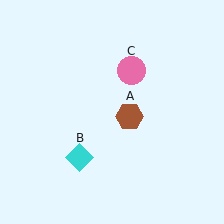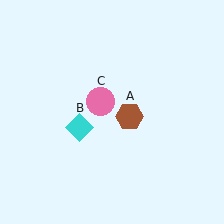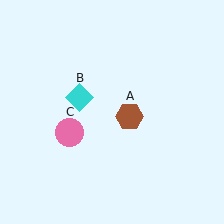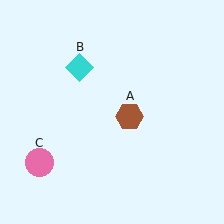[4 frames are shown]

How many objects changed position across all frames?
2 objects changed position: cyan diamond (object B), pink circle (object C).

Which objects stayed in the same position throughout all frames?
Brown hexagon (object A) remained stationary.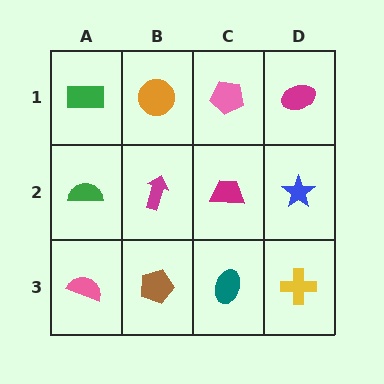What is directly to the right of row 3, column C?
A yellow cross.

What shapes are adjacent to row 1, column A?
A green semicircle (row 2, column A), an orange circle (row 1, column B).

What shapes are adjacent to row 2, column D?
A magenta ellipse (row 1, column D), a yellow cross (row 3, column D), a magenta trapezoid (row 2, column C).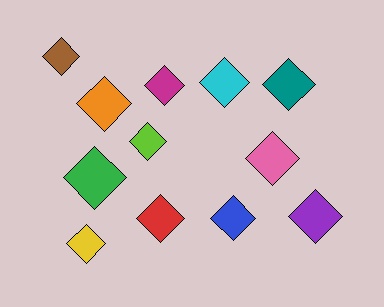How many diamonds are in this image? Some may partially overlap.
There are 12 diamonds.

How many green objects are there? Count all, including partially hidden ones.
There is 1 green object.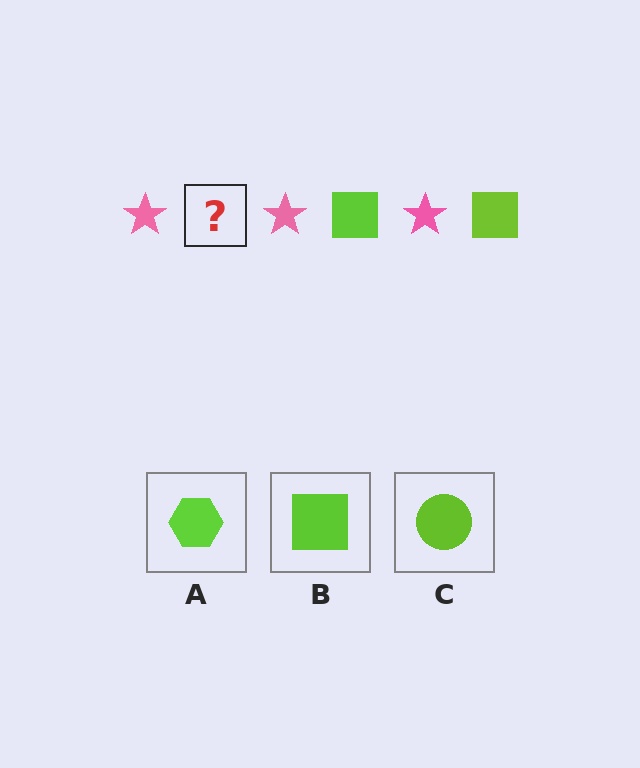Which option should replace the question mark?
Option B.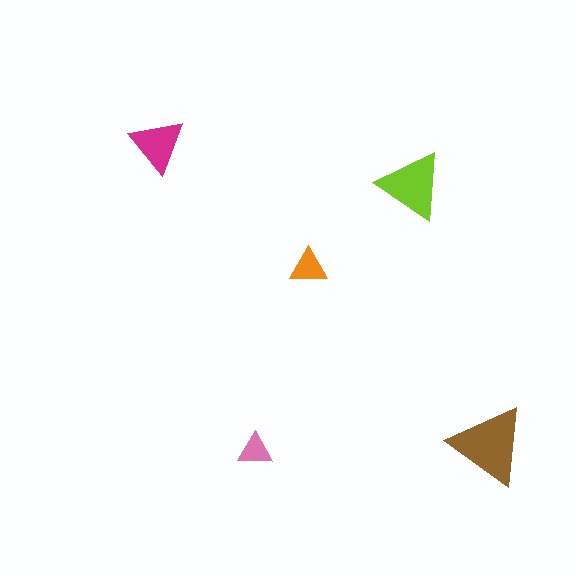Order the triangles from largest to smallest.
the brown one, the lime one, the magenta one, the orange one, the pink one.